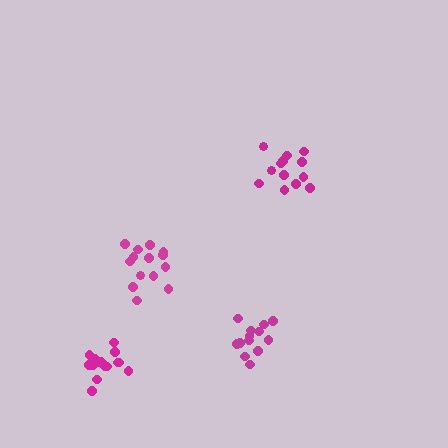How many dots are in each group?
Group 1: 15 dots, Group 2: 13 dots, Group 3: 13 dots, Group 4: 14 dots (55 total).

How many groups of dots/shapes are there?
There are 4 groups.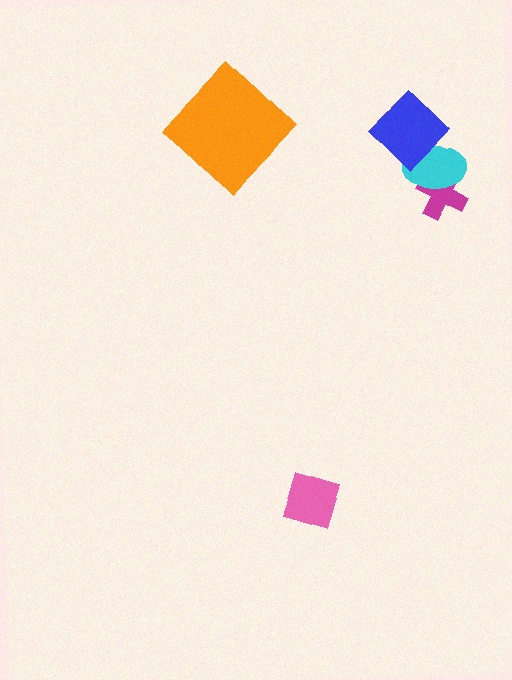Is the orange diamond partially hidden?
No, no other shape covers it.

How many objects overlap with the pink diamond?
0 objects overlap with the pink diamond.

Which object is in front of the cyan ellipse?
The blue diamond is in front of the cyan ellipse.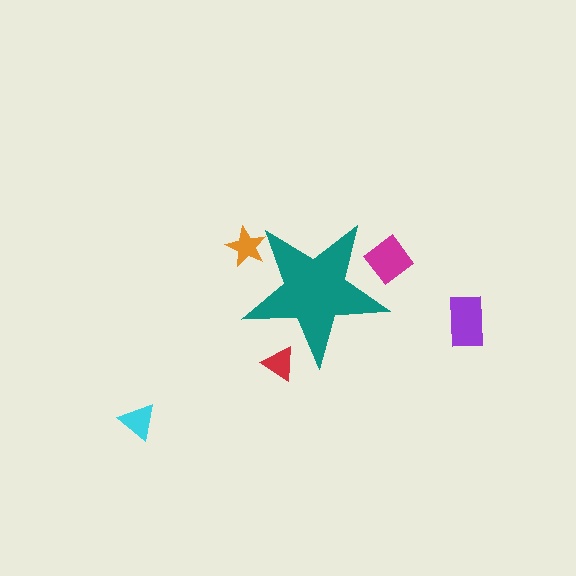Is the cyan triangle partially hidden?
No, the cyan triangle is fully visible.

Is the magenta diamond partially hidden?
Yes, the magenta diamond is partially hidden behind the teal star.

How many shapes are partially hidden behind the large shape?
3 shapes are partially hidden.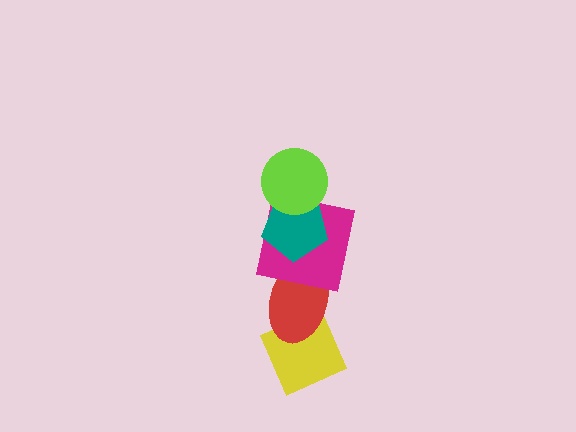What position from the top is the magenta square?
The magenta square is 3rd from the top.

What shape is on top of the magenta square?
The teal pentagon is on top of the magenta square.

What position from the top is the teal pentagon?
The teal pentagon is 2nd from the top.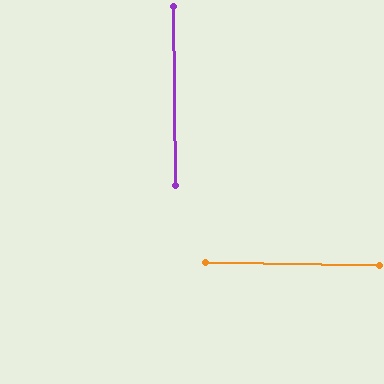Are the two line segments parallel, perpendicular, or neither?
Perpendicular — they meet at approximately 88°.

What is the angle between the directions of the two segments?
Approximately 88 degrees.